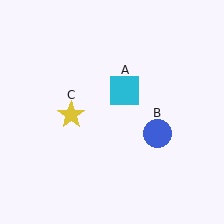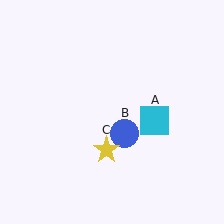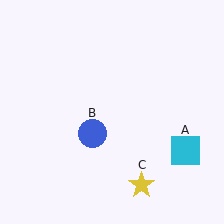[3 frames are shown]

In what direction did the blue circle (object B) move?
The blue circle (object B) moved left.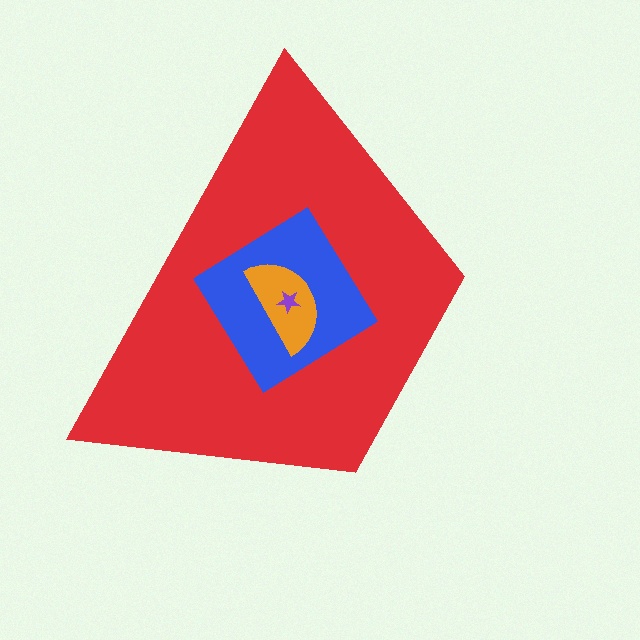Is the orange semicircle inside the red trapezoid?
Yes.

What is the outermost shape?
The red trapezoid.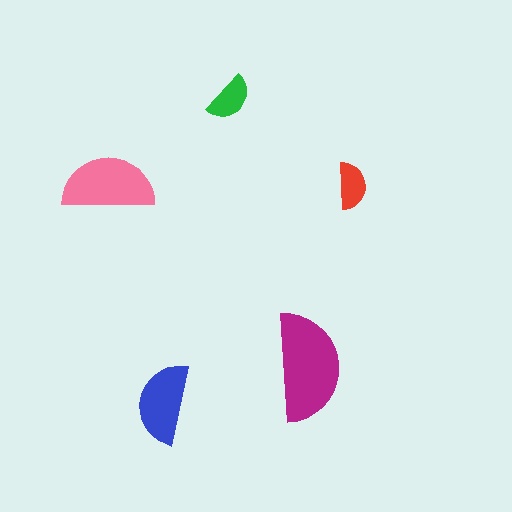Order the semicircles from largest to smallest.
the magenta one, the pink one, the blue one, the green one, the red one.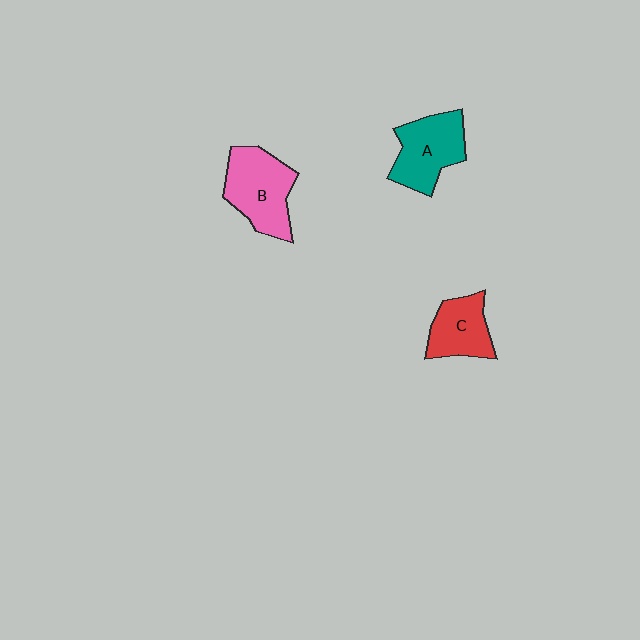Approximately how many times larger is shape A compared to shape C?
Approximately 1.3 times.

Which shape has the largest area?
Shape B (pink).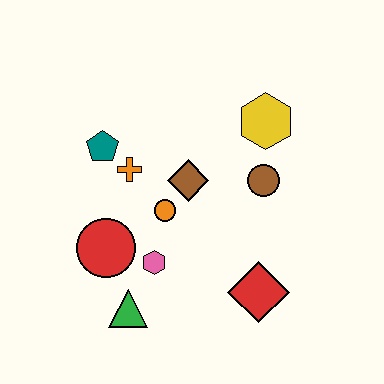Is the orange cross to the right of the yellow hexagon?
No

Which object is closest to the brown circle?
The yellow hexagon is closest to the brown circle.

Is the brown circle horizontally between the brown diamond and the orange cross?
No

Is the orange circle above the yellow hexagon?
No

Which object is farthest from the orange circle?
The yellow hexagon is farthest from the orange circle.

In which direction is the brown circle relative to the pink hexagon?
The brown circle is to the right of the pink hexagon.